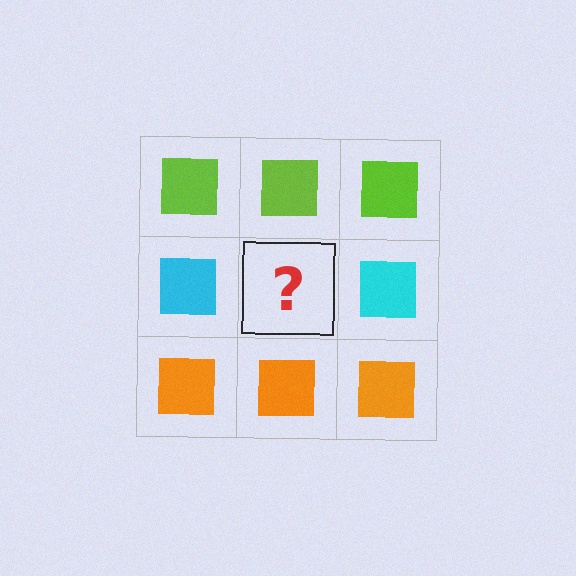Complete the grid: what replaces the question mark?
The question mark should be replaced with a cyan square.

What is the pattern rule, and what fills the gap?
The rule is that each row has a consistent color. The gap should be filled with a cyan square.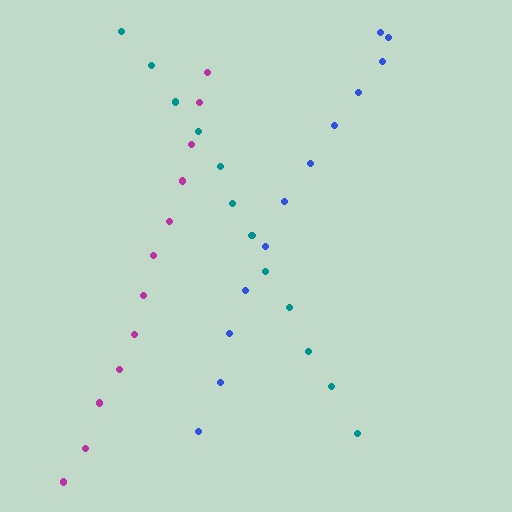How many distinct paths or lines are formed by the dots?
There are 3 distinct paths.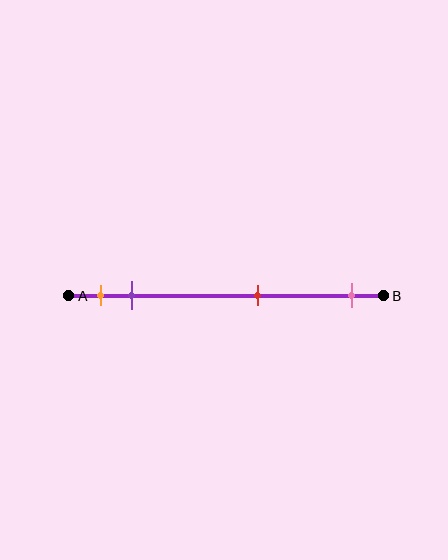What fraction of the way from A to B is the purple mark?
The purple mark is approximately 20% (0.2) of the way from A to B.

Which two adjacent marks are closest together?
The orange and purple marks are the closest adjacent pair.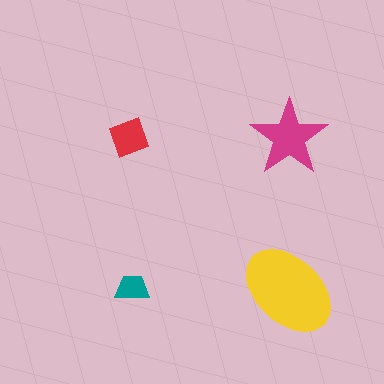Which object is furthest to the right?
The magenta star is rightmost.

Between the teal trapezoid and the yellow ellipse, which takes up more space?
The yellow ellipse.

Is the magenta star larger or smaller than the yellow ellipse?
Smaller.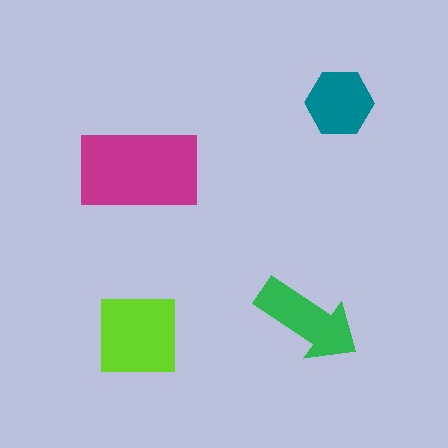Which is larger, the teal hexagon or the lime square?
The lime square.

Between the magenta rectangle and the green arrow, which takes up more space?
The magenta rectangle.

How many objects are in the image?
There are 4 objects in the image.